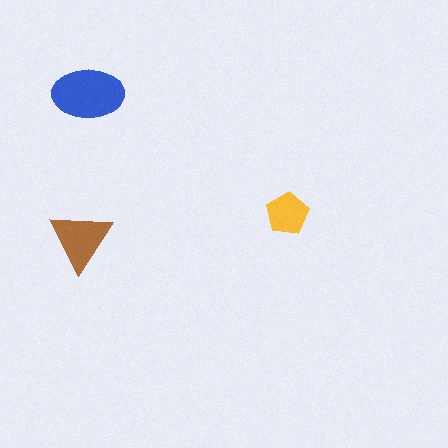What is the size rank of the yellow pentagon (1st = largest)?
3rd.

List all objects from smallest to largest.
The yellow pentagon, the brown triangle, the blue ellipse.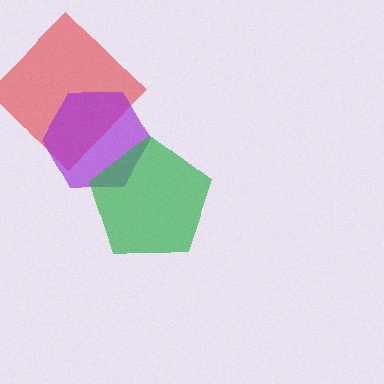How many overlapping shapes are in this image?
There are 3 overlapping shapes in the image.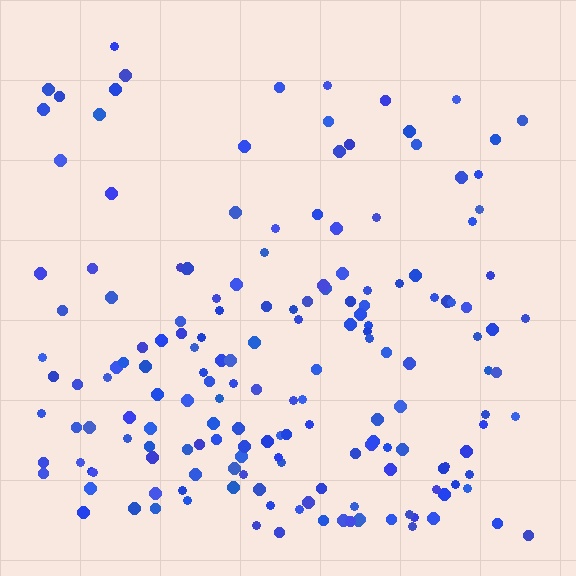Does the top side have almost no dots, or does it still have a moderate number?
Still a moderate number, just noticeably fewer than the bottom.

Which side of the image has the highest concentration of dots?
The bottom.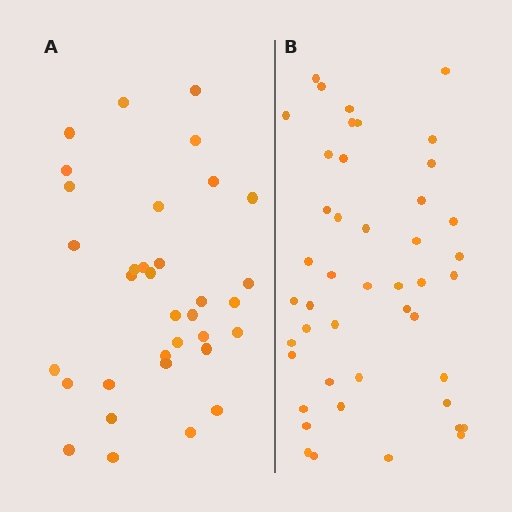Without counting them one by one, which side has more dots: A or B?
Region B (the right region) has more dots.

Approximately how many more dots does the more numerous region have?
Region B has roughly 12 or so more dots than region A.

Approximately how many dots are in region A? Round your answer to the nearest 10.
About 30 dots. (The exact count is 34, which rounds to 30.)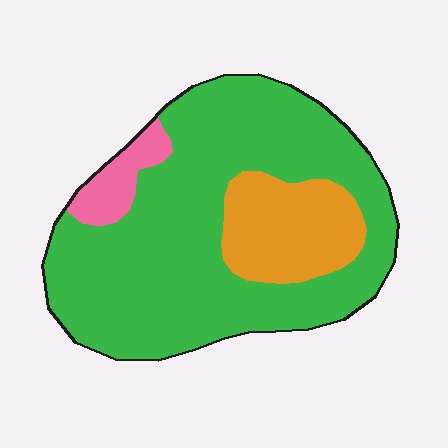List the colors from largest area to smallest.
From largest to smallest: green, orange, pink.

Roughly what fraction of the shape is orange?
Orange covers 18% of the shape.